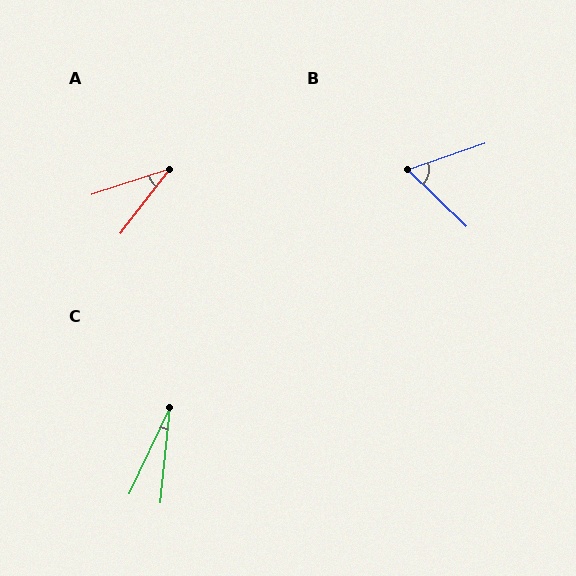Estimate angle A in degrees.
Approximately 34 degrees.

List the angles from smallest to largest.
C (19°), A (34°), B (63°).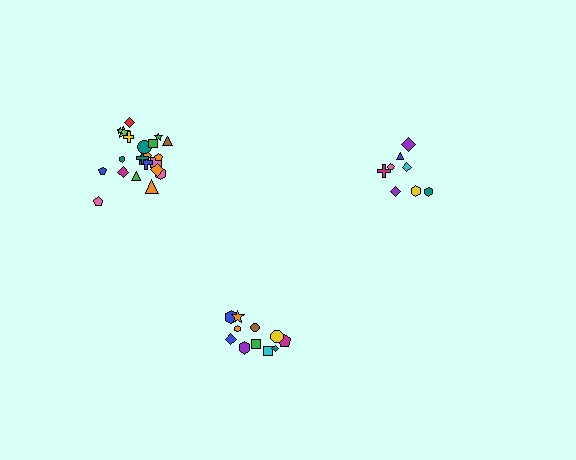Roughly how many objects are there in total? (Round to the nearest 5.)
Roughly 40 objects in total.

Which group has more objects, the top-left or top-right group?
The top-left group.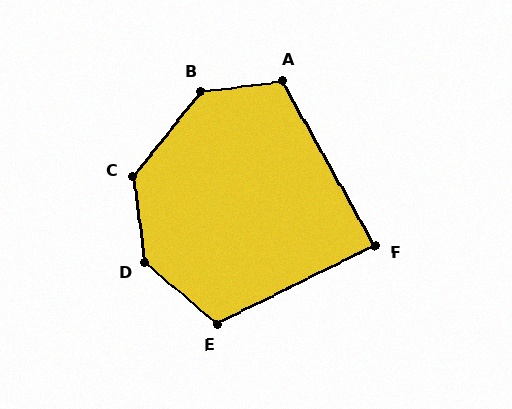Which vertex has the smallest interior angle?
F, at approximately 87 degrees.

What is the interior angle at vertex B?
Approximately 135 degrees (obtuse).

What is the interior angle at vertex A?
Approximately 112 degrees (obtuse).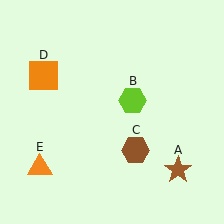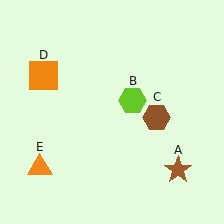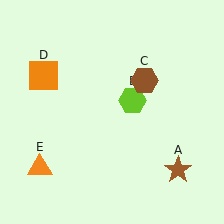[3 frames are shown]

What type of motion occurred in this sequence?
The brown hexagon (object C) rotated counterclockwise around the center of the scene.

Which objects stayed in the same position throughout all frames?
Brown star (object A) and lime hexagon (object B) and orange square (object D) and orange triangle (object E) remained stationary.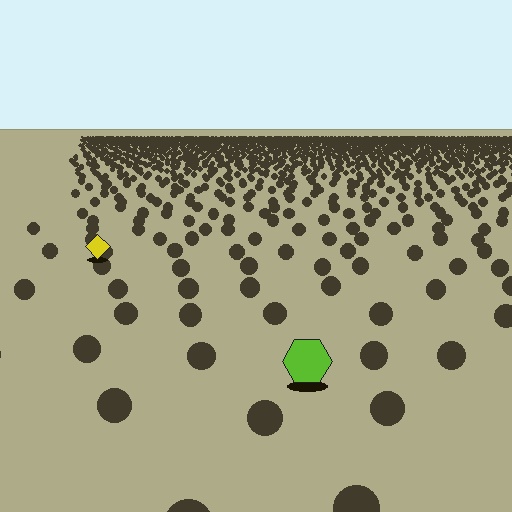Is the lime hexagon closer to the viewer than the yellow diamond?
Yes. The lime hexagon is closer — you can tell from the texture gradient: the ground texture is coarser near it.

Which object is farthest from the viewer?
The yellow diamond is farthest from the viewer. It appears smaller and the ground texture around it is denser.